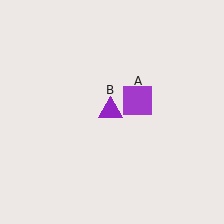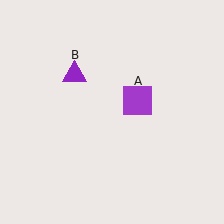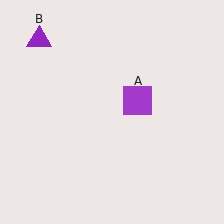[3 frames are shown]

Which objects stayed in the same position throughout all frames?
Purple square (object A) remained stationary.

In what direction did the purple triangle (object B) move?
The purple triangle (object B) moved up and to the left.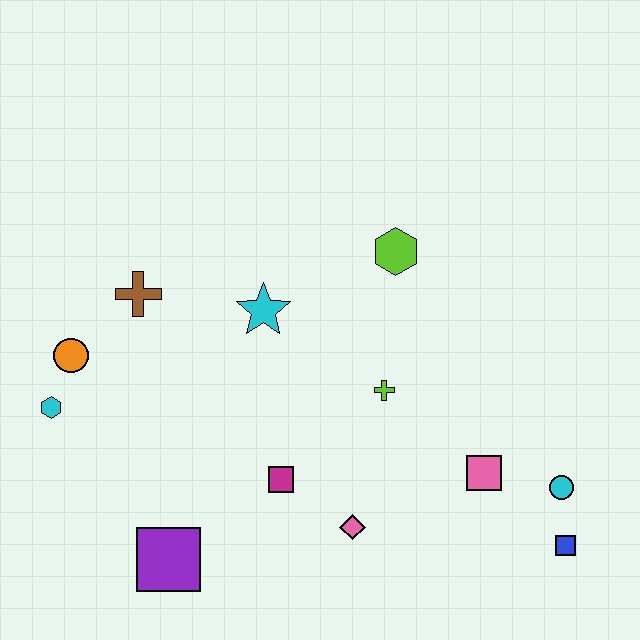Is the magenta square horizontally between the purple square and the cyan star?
No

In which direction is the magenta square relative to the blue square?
The magenta square is to the left of the blue square.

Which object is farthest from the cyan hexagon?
The blue square is farthest from the cyan hexagon.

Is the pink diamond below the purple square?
No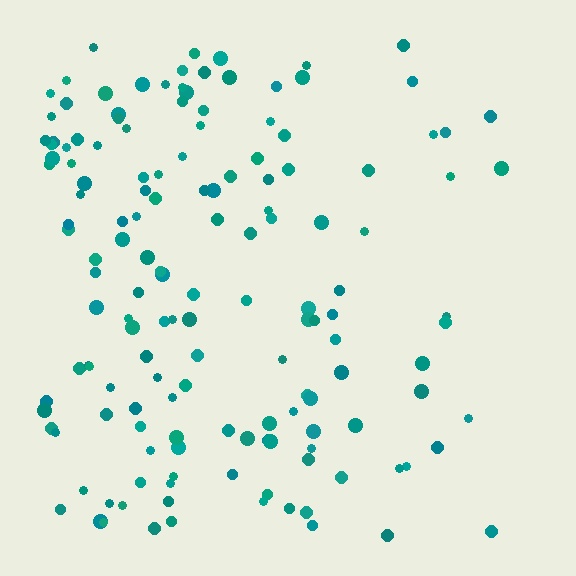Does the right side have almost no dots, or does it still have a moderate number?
Still a moderate number, just noticeably fewer than the left.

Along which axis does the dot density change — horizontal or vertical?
Horizontal.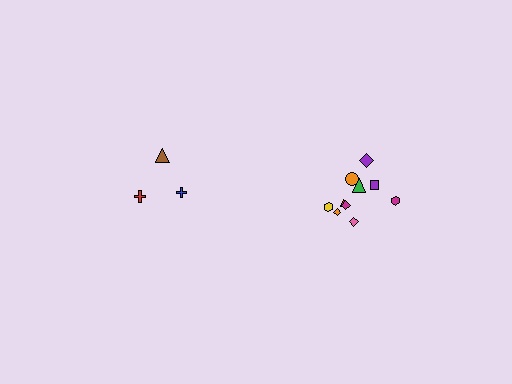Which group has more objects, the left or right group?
The right group.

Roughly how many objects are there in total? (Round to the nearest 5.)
Roughly 15 objects in total.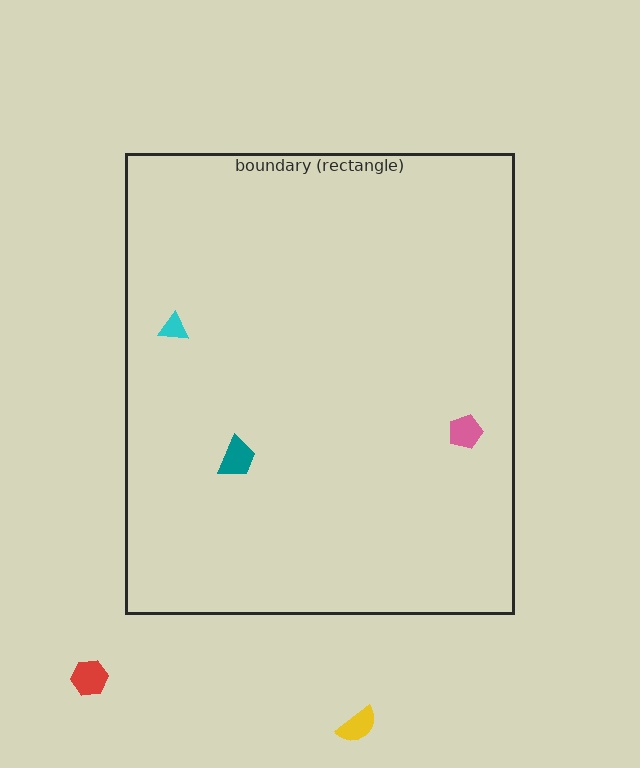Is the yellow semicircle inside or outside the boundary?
Outside.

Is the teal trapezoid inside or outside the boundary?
Inside.